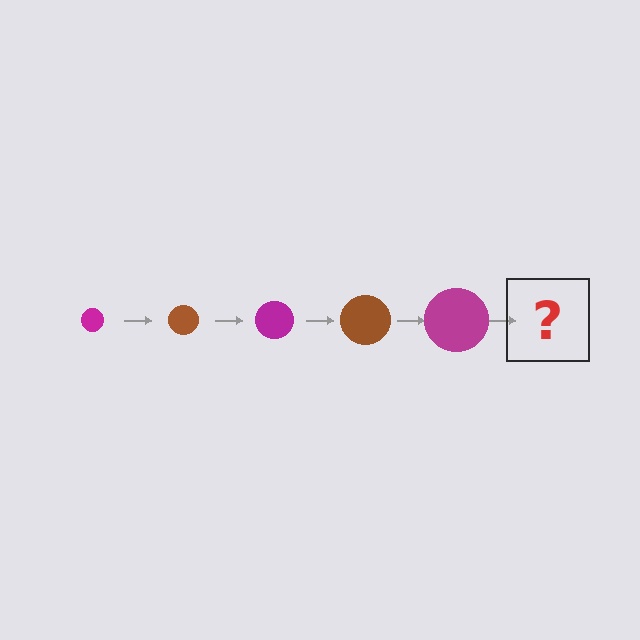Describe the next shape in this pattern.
It should be a brown circle, larger than the previous one.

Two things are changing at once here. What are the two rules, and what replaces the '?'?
The two rules are that the circle grows larger each step and the color cycles through magenta and brown. The '?' should be a brown circle, larger than the previous one.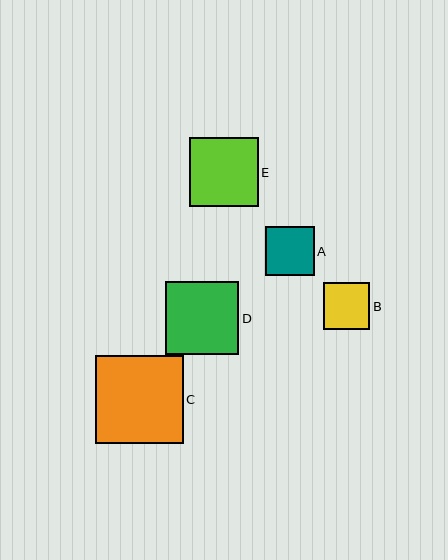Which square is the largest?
Square C is the largest with a size of approximately 88 pixels.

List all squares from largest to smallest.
From largest to smallest: C, D, E, A, B.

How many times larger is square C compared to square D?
Square C is approximately 1.2 times the size of square D.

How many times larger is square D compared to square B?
Square D is approximately 1.6 times the size of square B.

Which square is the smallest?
Square B is the smallest with a size of approximately 47 pixels.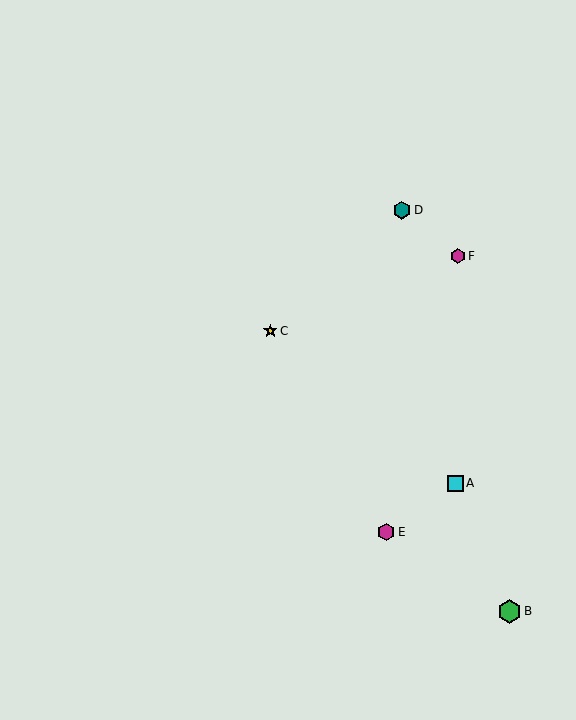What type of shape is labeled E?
Shape E is a magenta hexagon.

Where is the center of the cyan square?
The center of the cyan square is at (455, 483).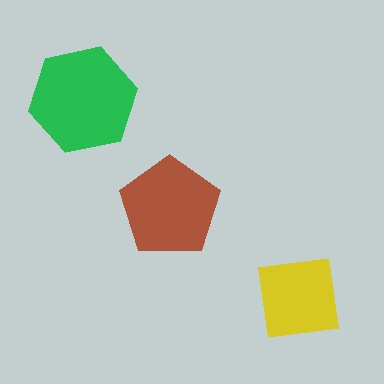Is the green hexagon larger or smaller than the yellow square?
Larger.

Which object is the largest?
The green hexagon.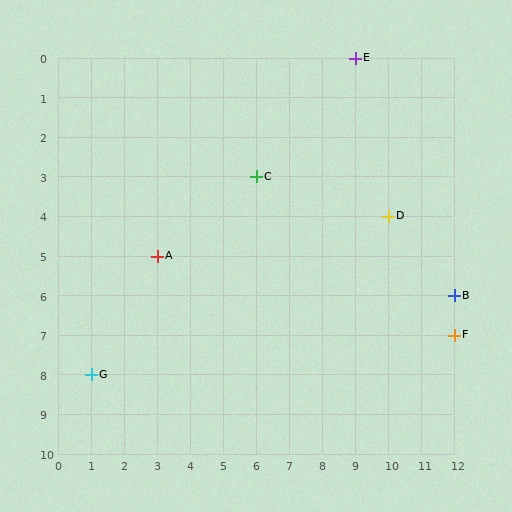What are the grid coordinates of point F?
Point F is at grid coordinates (12, 7).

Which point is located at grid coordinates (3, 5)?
Point A is at (3, 5).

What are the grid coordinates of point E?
Point E is at grid coordinates (9, 0).